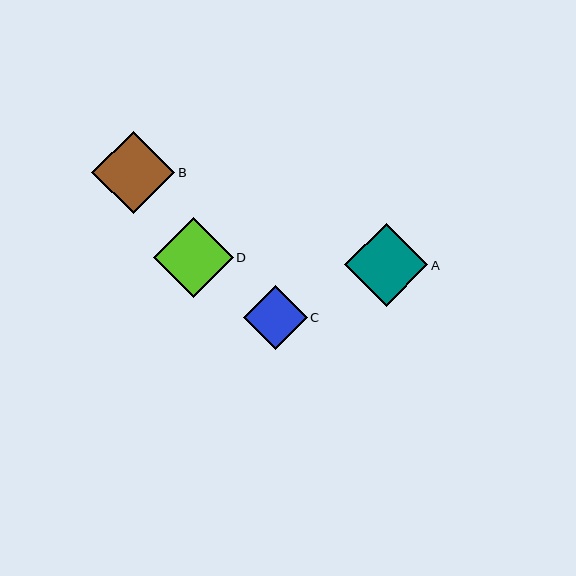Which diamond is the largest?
Diamond A is the largest with a size of approximately 83 pixels.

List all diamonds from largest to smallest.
From largest to smallest: A, B, D, C.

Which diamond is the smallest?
Diamond C is the smallest with a size of approximately 63 pixels.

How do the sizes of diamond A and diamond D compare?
Diamond A and diamond D are approximately the same size.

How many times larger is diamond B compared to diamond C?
Diamond B is approximately 1.3 times the size of diamond C.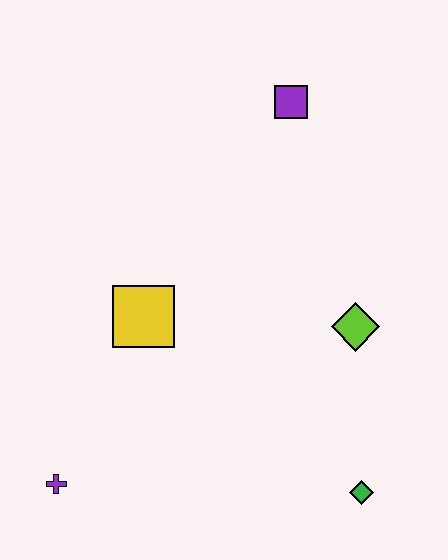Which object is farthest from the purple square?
The purple cross is farthest from the purple square.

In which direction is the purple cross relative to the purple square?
The purple cross is below the purple square.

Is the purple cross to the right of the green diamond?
No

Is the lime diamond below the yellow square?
Yes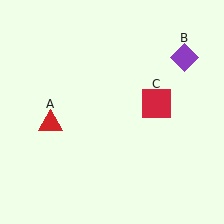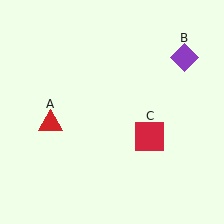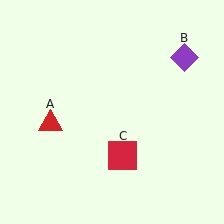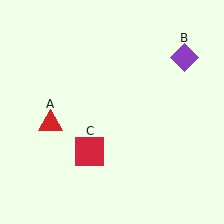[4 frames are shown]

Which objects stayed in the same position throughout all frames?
Red triangle (object A) and purple diamond (object B) remained stationary.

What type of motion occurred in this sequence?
The red square (object C) rotated clockwise around the center of the scene.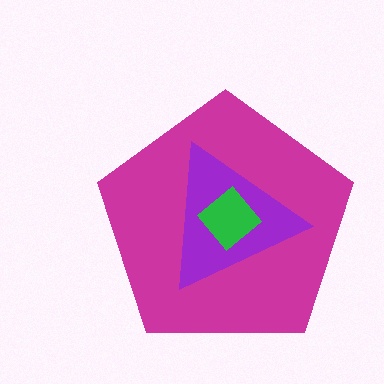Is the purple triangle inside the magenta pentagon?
Yes.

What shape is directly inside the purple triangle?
The green diamond.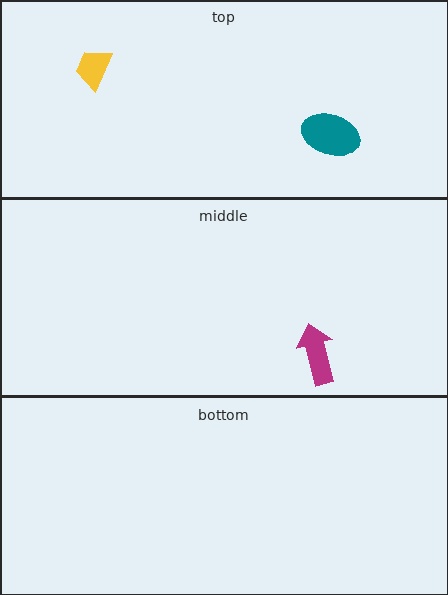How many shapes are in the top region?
2.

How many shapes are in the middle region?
1.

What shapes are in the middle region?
The magenta arrow.